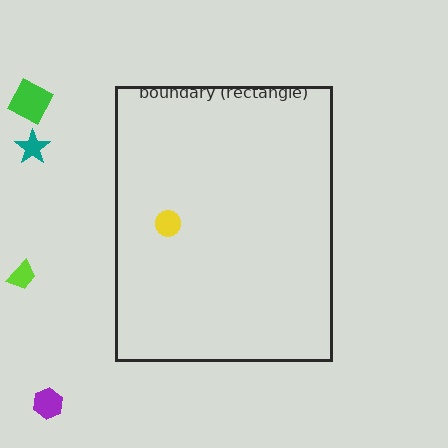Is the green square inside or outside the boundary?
Outside.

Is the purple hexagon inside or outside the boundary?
Outside.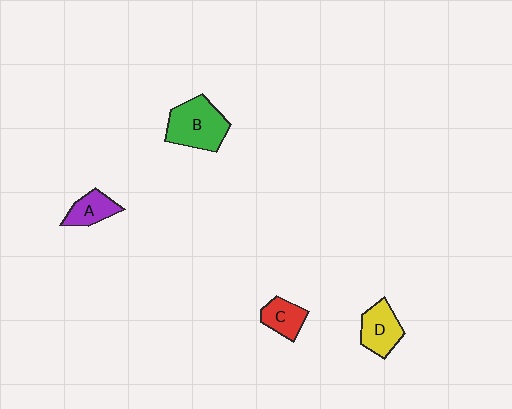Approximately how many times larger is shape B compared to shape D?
Approximately 1.5 times.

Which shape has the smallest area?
Shape C (red).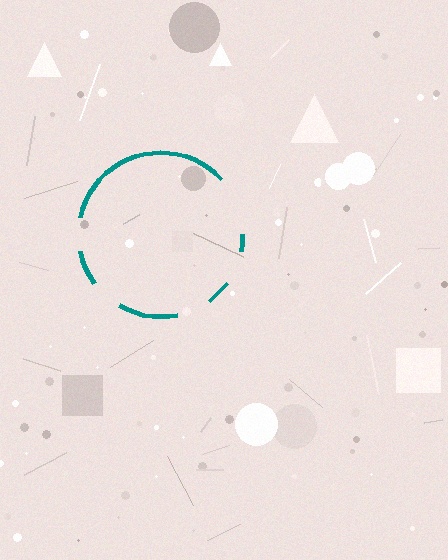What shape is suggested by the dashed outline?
The dashed outline suggests a circle.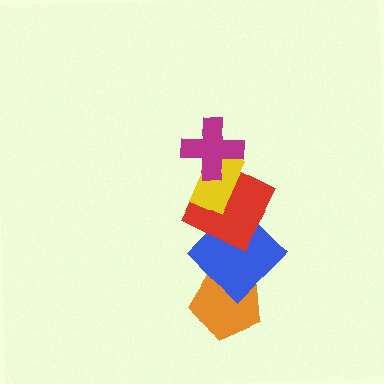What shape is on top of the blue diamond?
The red square is on top of the blue diamond.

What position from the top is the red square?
The red square is 3rd from the top.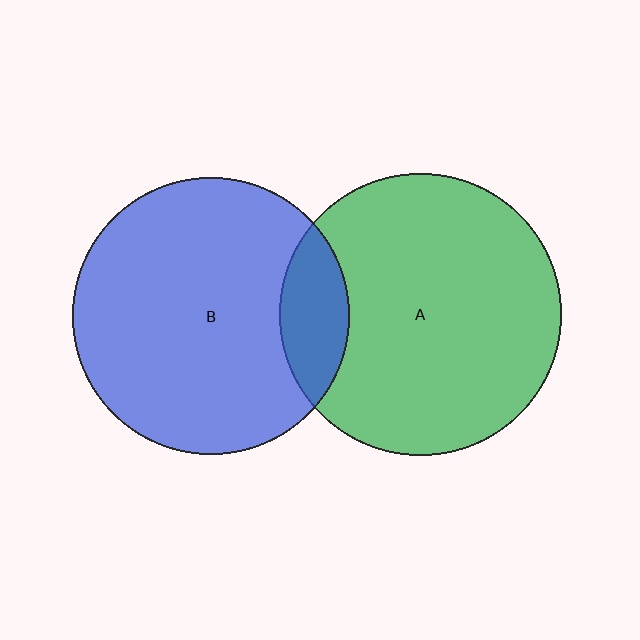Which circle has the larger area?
Circle A (green).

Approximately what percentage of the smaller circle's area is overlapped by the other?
Approximately 15%.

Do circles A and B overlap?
Yes.